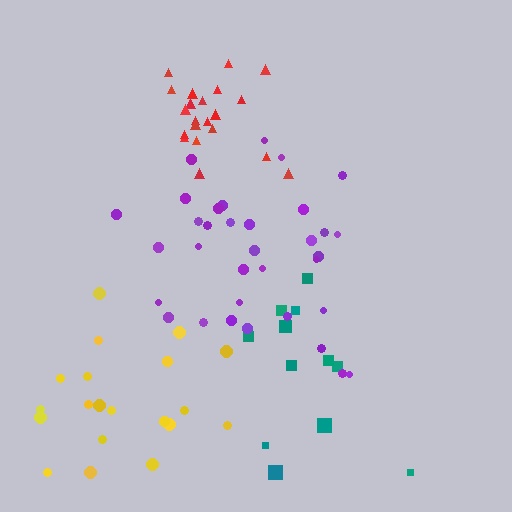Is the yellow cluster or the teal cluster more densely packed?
Yellow.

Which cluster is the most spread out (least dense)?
Teal.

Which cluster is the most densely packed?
Red.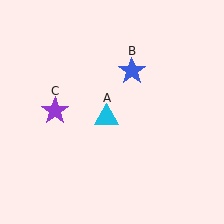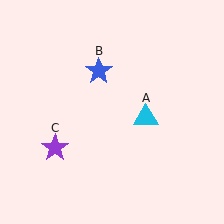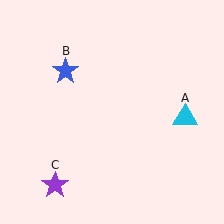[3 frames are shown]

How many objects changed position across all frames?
3 objects changed position: cyan triangle (object A), blue star (object B), purple star (object C).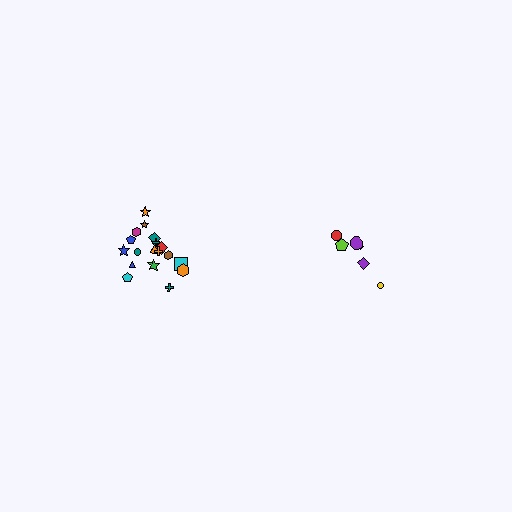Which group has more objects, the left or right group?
The left group.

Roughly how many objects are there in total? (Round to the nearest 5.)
Roughly 25 objects in total.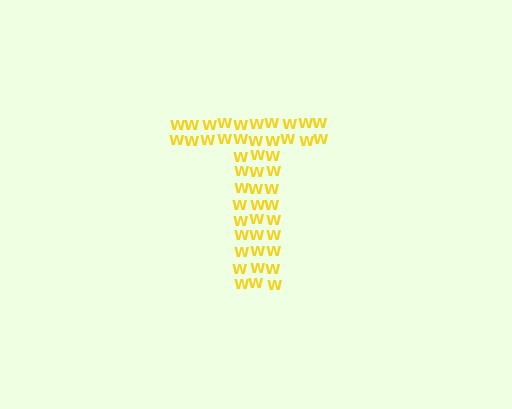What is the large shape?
The large shape is the letter T.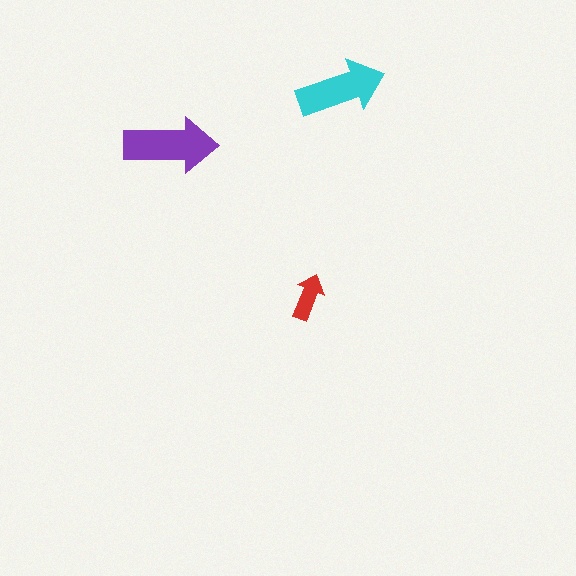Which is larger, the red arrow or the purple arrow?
The purple one.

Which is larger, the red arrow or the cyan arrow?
The cyan one.